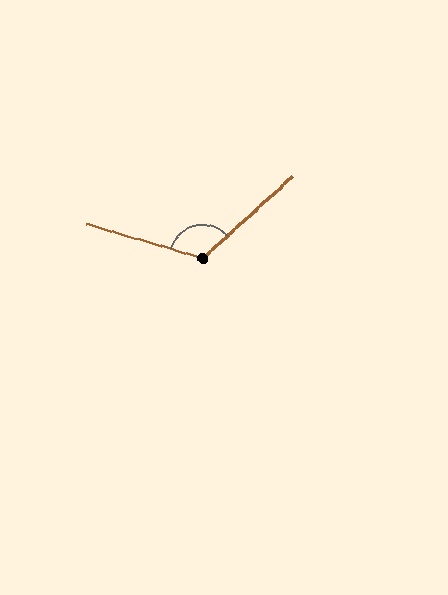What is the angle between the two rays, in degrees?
Approximately 121 degrees.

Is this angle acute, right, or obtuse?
It is obtuse.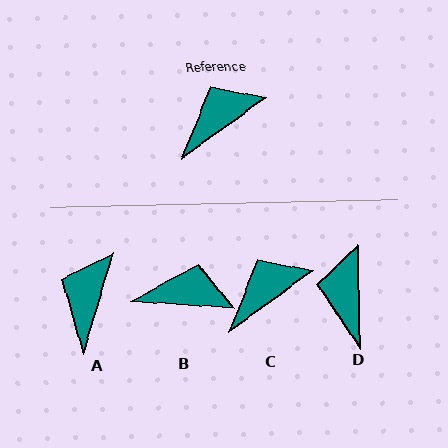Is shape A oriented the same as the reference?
No, it is off by about 38 degrees.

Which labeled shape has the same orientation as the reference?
C.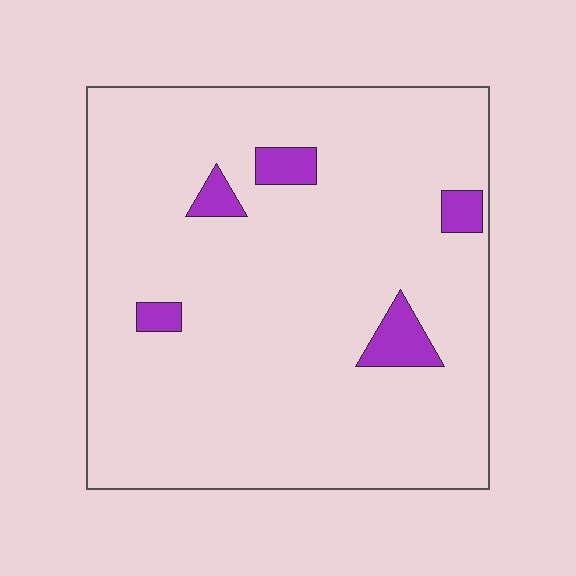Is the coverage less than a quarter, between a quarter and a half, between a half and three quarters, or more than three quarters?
Less than a quarter.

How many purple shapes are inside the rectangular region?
5.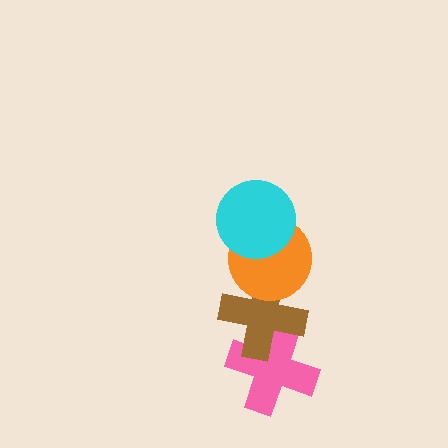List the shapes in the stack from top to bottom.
From top to bottom: the cyan circle, the orange circle, the brown cross, the pink cross.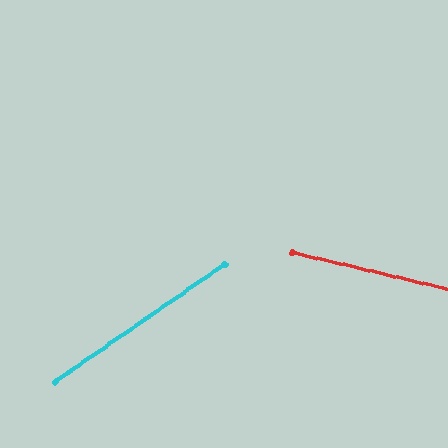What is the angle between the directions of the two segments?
Approximately 48 degrees.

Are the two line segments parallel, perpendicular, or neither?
Neither parallel nor perpendicular — they differ by about 48°.